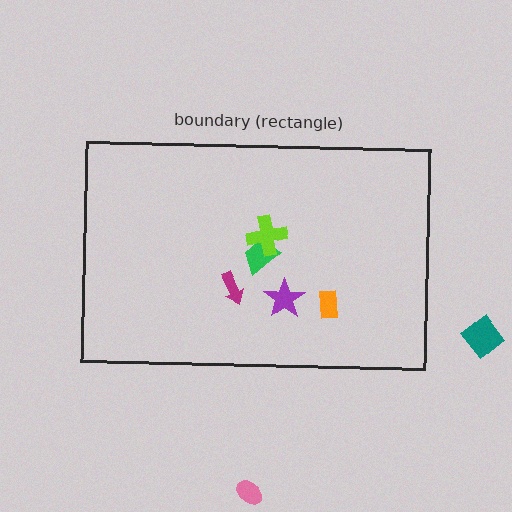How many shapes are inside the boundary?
5 inside, 2 outside.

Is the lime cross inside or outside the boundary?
Inside.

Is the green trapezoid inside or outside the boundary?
Inside.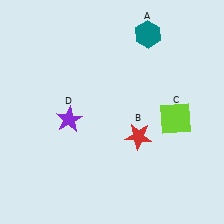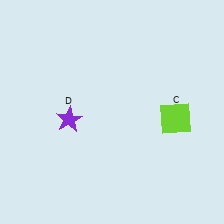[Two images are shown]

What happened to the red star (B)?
The red star (B) was removed in Image 2. It was in the bottom-right area of Image 1.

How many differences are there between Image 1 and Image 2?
There are 2 differences between the two images.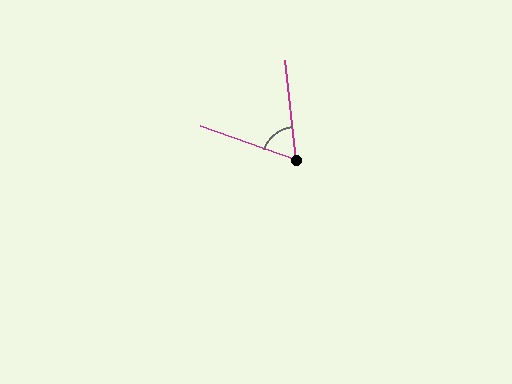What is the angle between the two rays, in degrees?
Approximately 64 degrees.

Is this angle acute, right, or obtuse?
It is acute.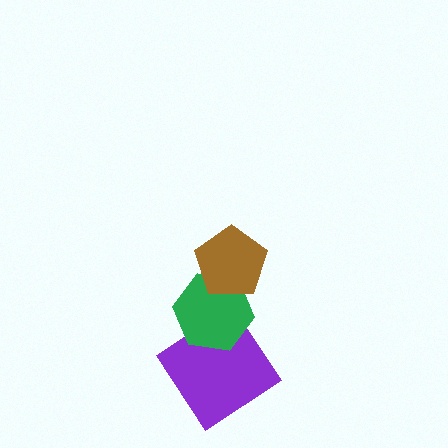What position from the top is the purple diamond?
The purple diamond is 3rd from the top.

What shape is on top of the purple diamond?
The green hexagon is on top of the purple diamond.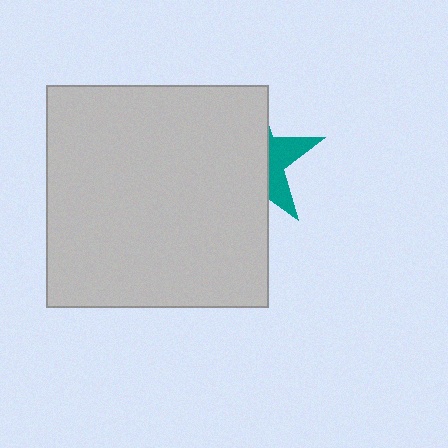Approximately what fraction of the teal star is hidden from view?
Roughly 69% of the teal star is hidden behind the light gray square.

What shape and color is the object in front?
The object in front is a light gray square.